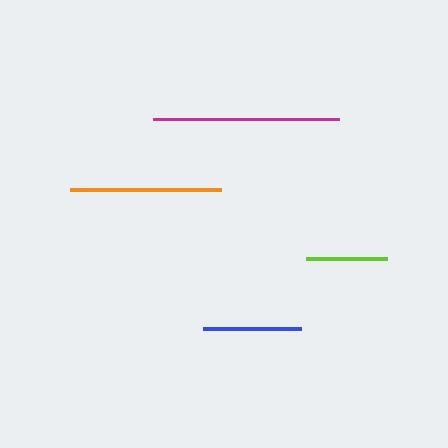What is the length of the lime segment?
The lime segment is approximately 80 pixels long.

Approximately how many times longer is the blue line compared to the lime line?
The blue line is approximately 1.2 times the length of the lime line.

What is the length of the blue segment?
The blue segment is approximately 98 pixels long.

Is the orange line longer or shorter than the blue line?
The orange line is longer than the blue line.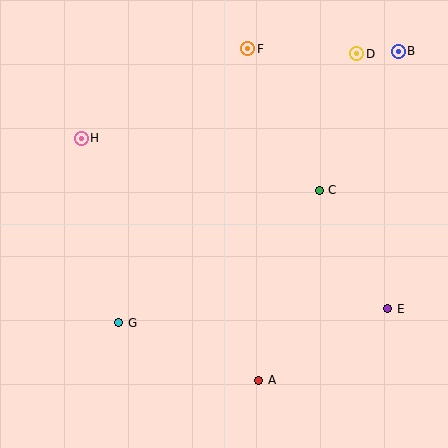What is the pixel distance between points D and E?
The distance between D and E is 257 pixels.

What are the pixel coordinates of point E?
Point E is at (388, 309).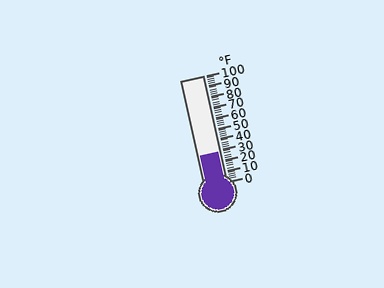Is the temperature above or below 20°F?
The temperature is above 20°F.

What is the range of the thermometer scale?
The thermometer scale ranges from 0°F to 100°F.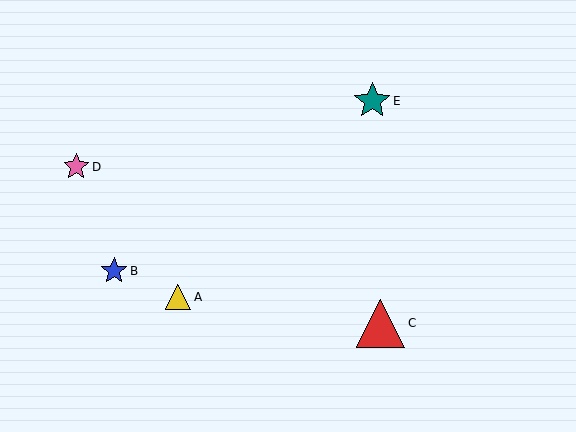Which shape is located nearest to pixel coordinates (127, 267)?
The blue star (labeled B) at (114, 271) is nearest to that location.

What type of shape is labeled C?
Shape C is a red triangle.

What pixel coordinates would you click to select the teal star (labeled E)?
Click at (372, 101) to select the teal star E.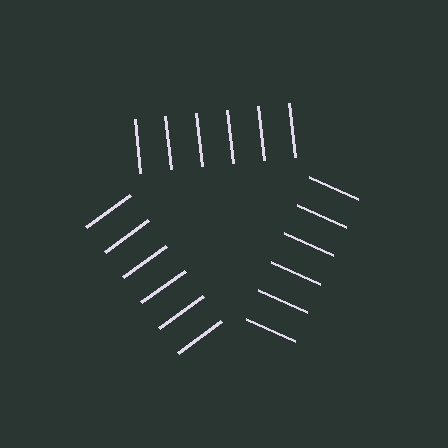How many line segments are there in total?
18 — 6 along each of the 3 edges.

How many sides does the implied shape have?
3 sides — the line-ends trace a triangle.